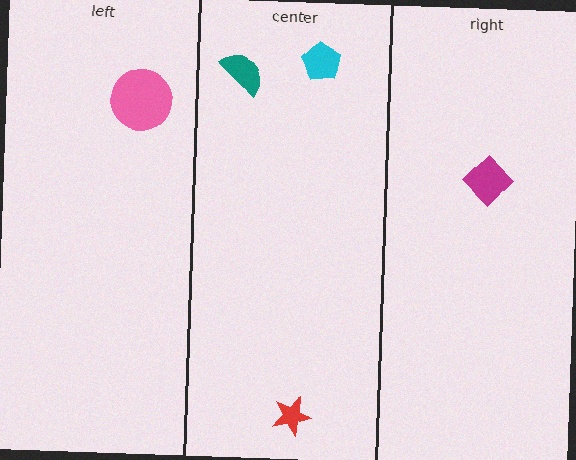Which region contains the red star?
The center region.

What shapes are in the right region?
The magenta diamond.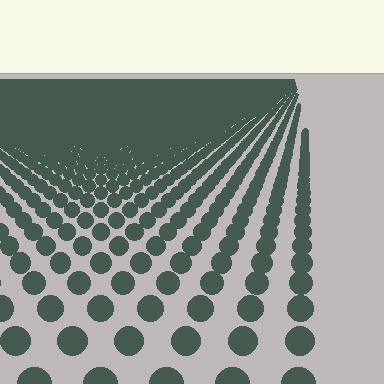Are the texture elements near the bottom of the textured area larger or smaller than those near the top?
Larger. Near the bottom, elements are closer to the viewer and appear at a bigger on-screen size.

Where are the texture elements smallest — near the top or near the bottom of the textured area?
Near the top.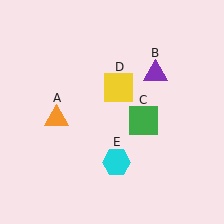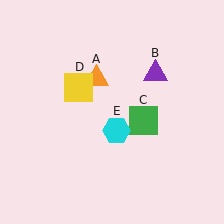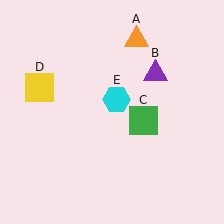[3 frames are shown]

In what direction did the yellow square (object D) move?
The yellow square (object D) moved left.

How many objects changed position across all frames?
3 objects changed position: orange triangle (object A), yellow square (object D), cyan hexagon (object E).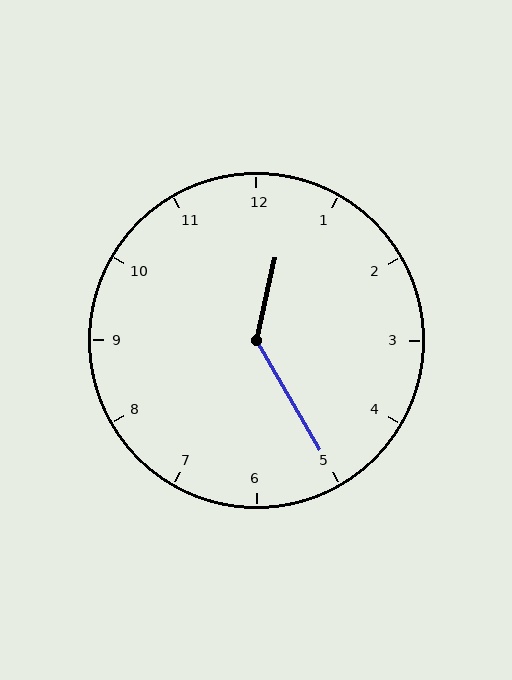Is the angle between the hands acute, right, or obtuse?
It is obtuse.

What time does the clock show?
12:25.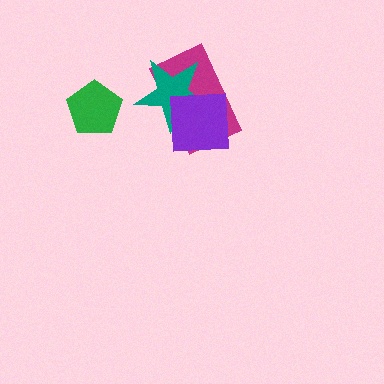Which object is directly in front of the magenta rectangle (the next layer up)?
The teal star is directly in front of the magenta rectangle.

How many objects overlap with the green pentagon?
0 objects overlap with the green pentagon.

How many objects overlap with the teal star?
2 objects overlap with the teal star.